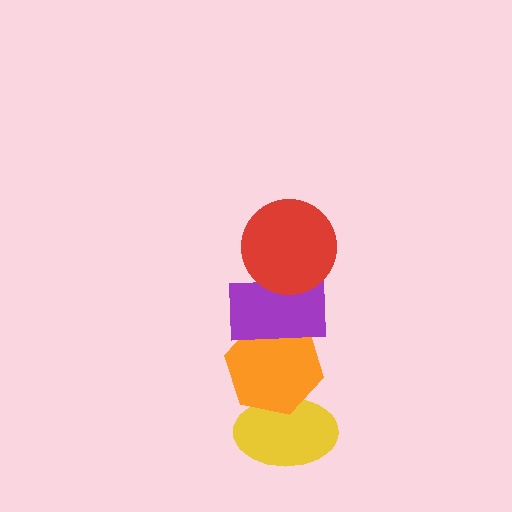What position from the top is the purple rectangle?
The purple rectangle is 2nd from the top.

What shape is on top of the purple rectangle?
The red circle is on top of the purple rectangle.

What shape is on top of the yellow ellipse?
The orange hexagon is on top of the yellow ellipse.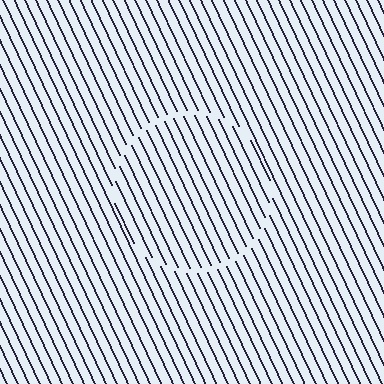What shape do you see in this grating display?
An illusory circle. The interior of the shape contains the same grating, shifted by half a period — the contour is defined by the phase discontinuity where line-ends from the inner and outer gratings abut.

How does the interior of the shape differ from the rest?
The interior of the shape contains the same grating, shifted by half a period — the contour is defined by the phase discontinuity where line-ends from the inner and outer gratings abut.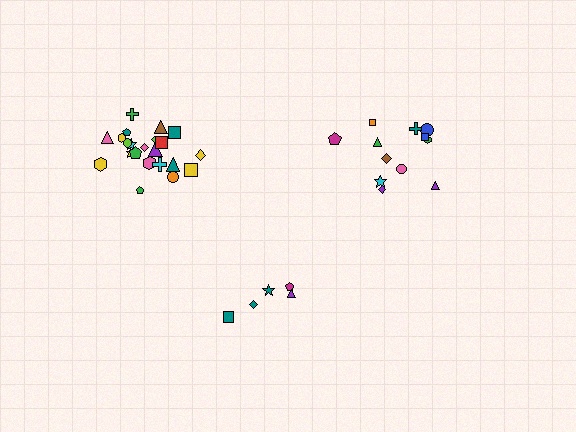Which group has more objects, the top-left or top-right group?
The top-left group.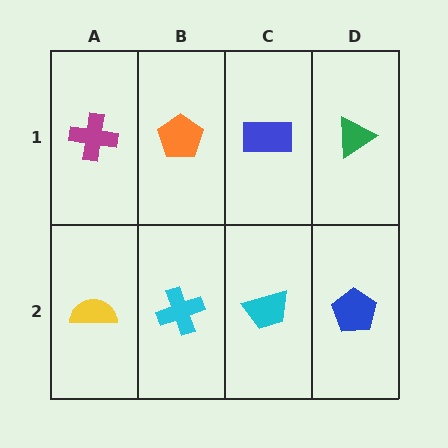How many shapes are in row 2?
4 shapes.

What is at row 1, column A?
A magenta cross.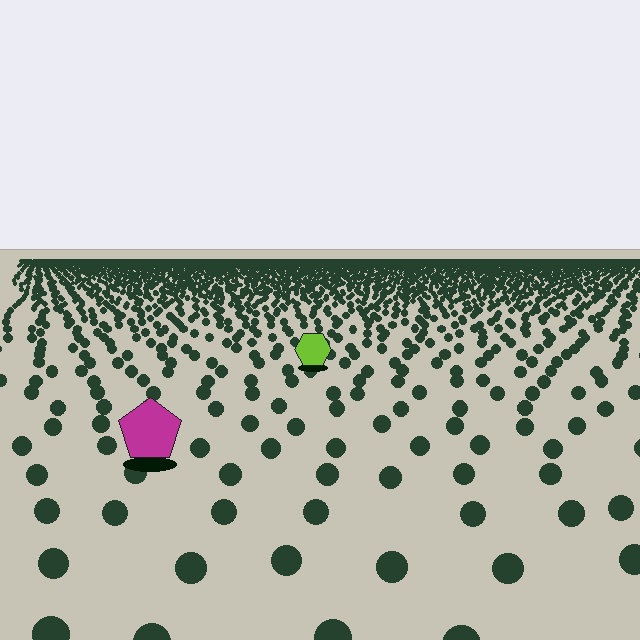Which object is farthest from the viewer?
The lime hexagon is farthest from the viewer. It appears smaller and the ground texture around it is denser.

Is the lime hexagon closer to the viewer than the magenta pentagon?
No. The magenta pentagon is closer — you can tell from the texture gradient: the ground texture is coarser near it.